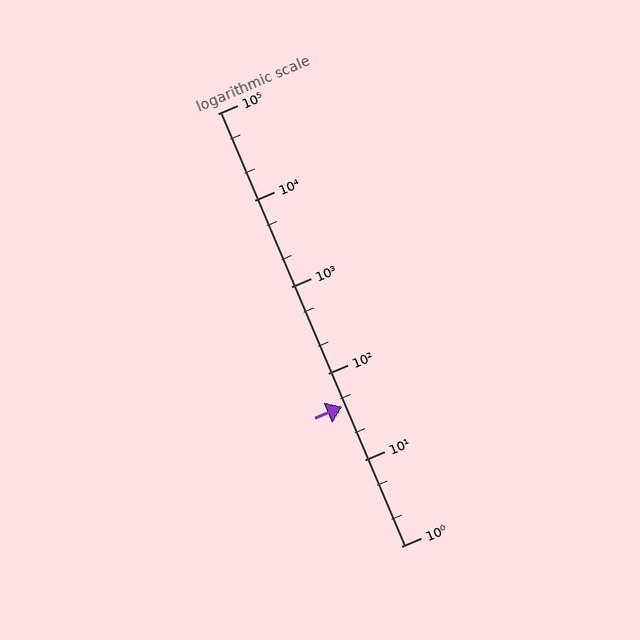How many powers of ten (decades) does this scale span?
The scale spans 5 decades, from 1 to 100000.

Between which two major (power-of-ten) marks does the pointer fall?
The pointer is between 10 and 100.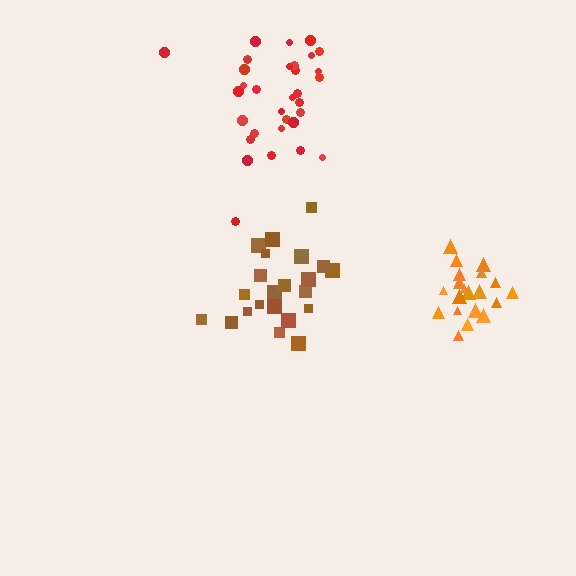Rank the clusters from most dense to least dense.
orange, red, brown.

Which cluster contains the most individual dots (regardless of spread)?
Red (33).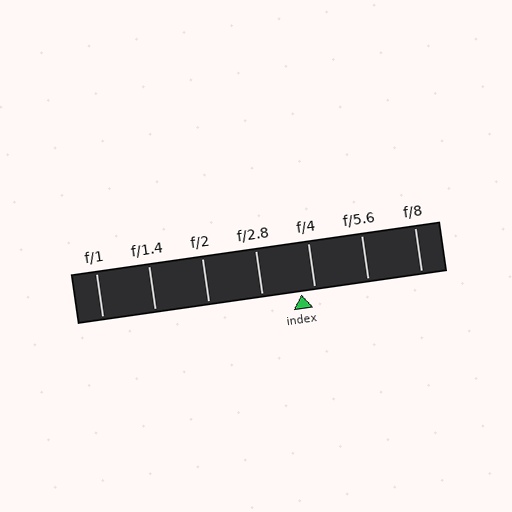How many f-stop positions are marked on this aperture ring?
There are 7 f-stop positions marked.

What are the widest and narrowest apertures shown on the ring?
The widest aperture shown is f/1 and the narrowest is f/8.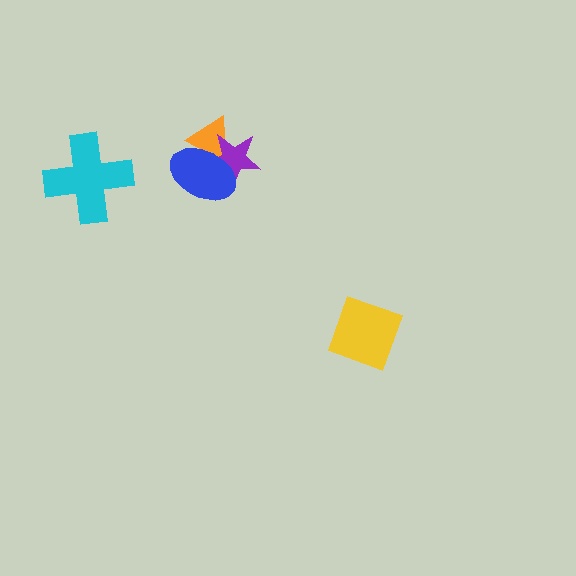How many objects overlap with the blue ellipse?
2 objects overlap with the blue ellipse.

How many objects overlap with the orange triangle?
2 objects overlap with the orange triangle.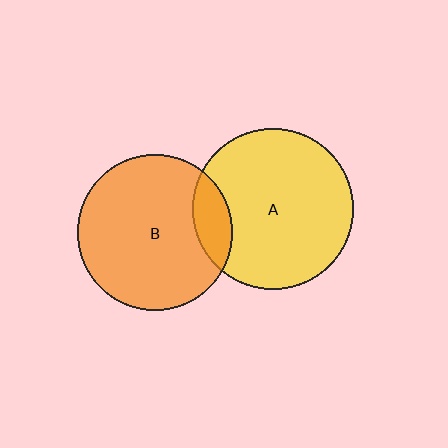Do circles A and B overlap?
Yes.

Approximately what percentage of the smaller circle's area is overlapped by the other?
Approximately 15%.